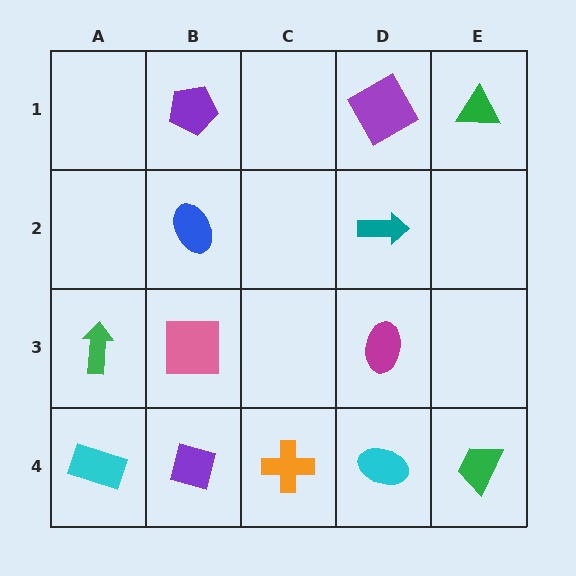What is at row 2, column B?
A blue ellipse.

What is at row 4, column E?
A green trapezoid.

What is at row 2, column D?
A teal arrow.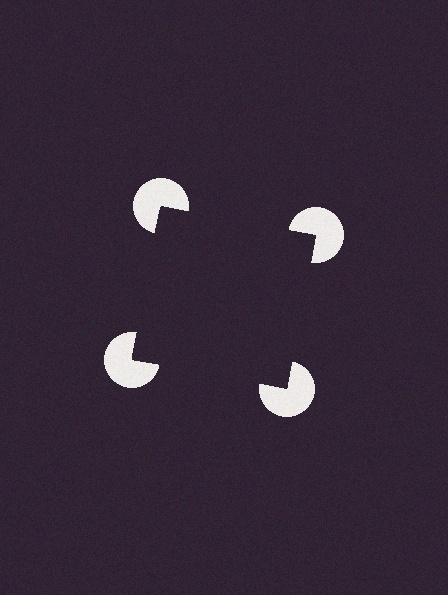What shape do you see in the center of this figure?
An illusory square — its edges are inferred from the aligned wedge cuts in the pac-man discs, not physically drawn.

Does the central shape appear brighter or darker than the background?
It typically appears slightly darker than the background, even though no actual brightness change is drawn.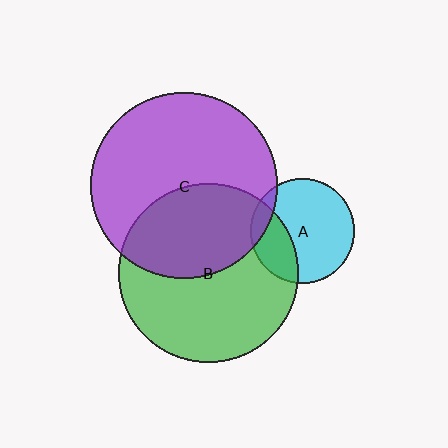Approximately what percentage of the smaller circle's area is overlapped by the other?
Approximately 30%.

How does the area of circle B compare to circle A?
Approximately 2.9 times.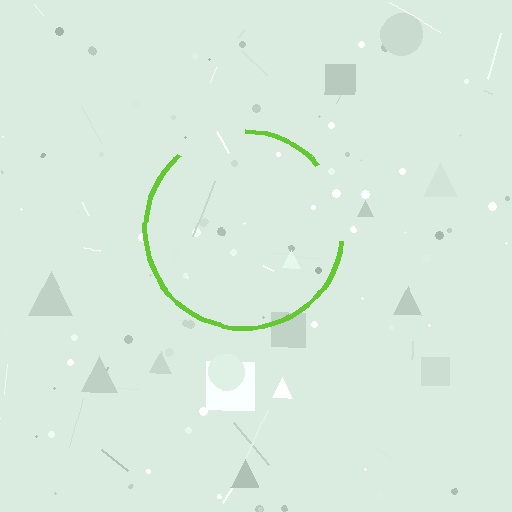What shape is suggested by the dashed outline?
The dashed outline suggests a circle.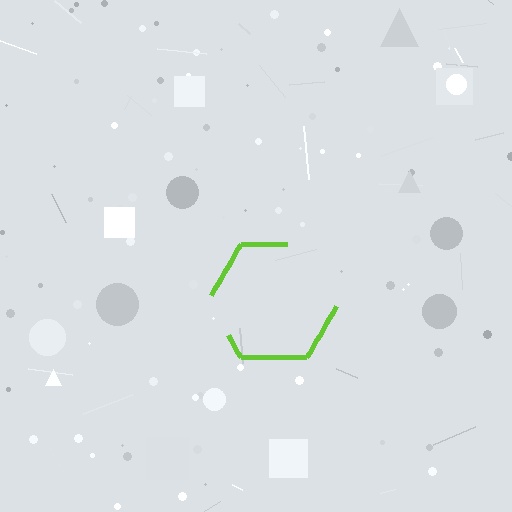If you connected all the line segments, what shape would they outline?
They would outline a hexagon.